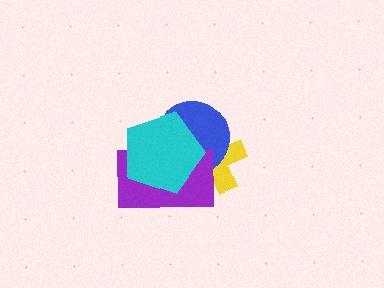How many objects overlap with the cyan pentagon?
3 objects overlap with the cyan pentagon.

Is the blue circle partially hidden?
Yes, it is partially covered by another shape.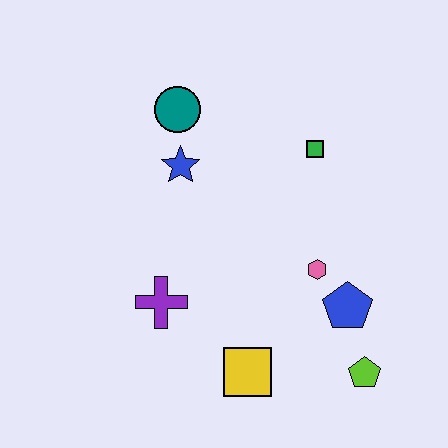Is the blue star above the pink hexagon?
Yes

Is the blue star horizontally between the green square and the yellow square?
No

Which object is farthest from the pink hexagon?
The teal circle is farthest from the pink hexagon.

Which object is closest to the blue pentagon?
The pink hexagon is closest to the blue pentagon.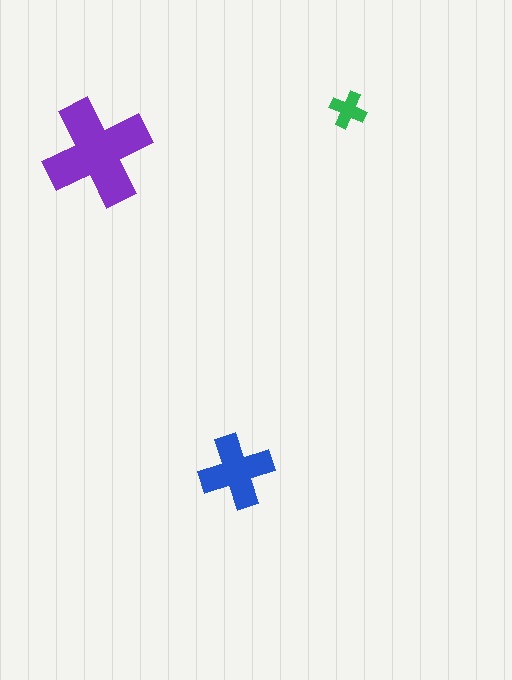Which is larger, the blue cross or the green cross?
The blue one.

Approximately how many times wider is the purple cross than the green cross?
About 3 times wider.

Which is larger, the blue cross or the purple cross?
The purple one.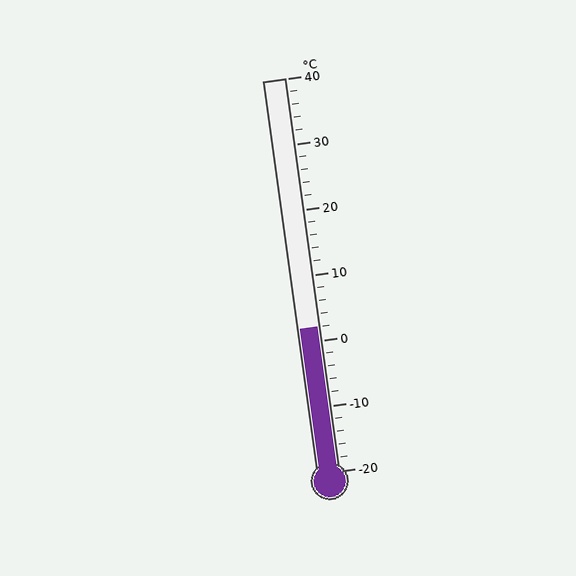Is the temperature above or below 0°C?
The temperature is above 0°C.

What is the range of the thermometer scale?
The thermometer scale ranges from -20°C to 40°C.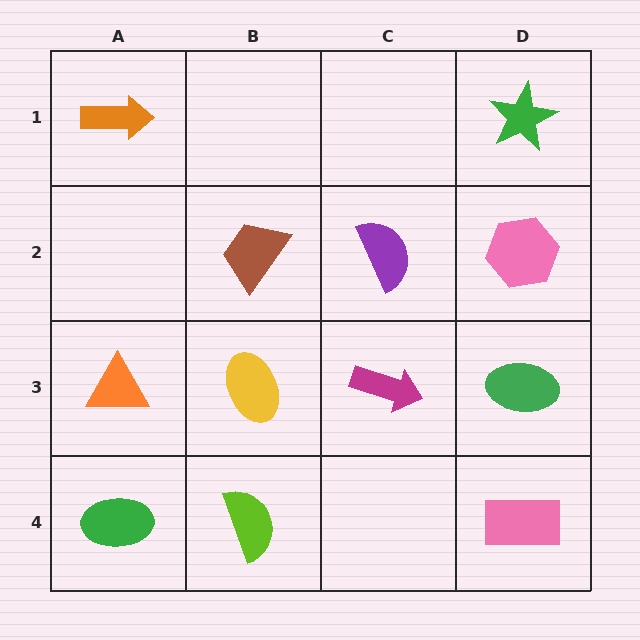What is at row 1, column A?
An orange arrow.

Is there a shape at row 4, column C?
No, that cell is empty.